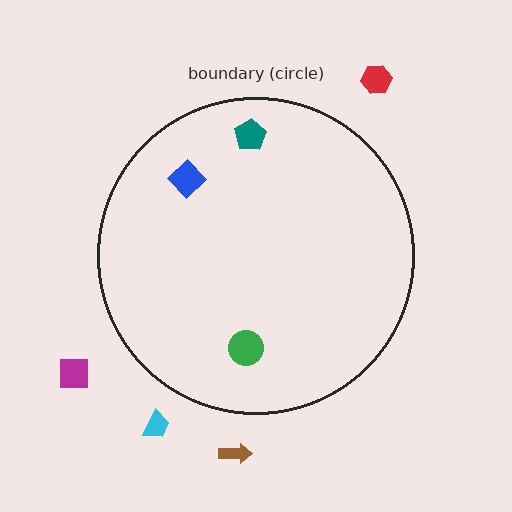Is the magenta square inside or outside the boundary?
Outside.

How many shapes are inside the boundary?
3 inside, 4 outside.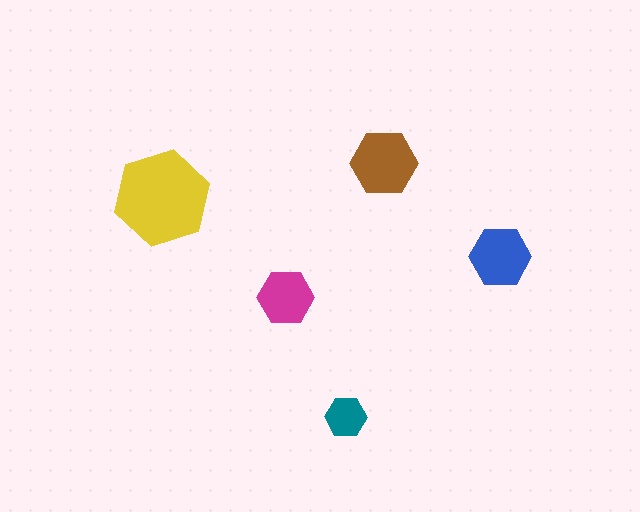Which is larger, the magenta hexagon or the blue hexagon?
The blue one.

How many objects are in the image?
There are 5 objects in the image.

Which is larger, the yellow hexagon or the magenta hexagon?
The yellow one.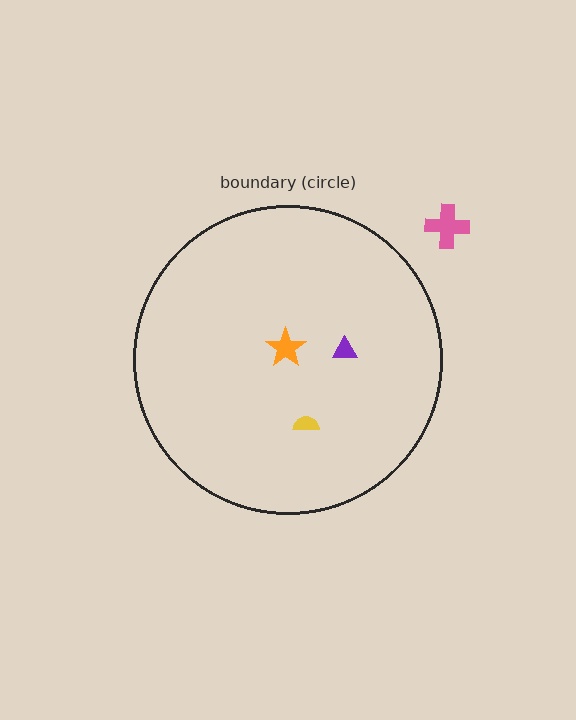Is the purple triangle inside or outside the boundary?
Inside.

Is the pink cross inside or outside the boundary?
Outside.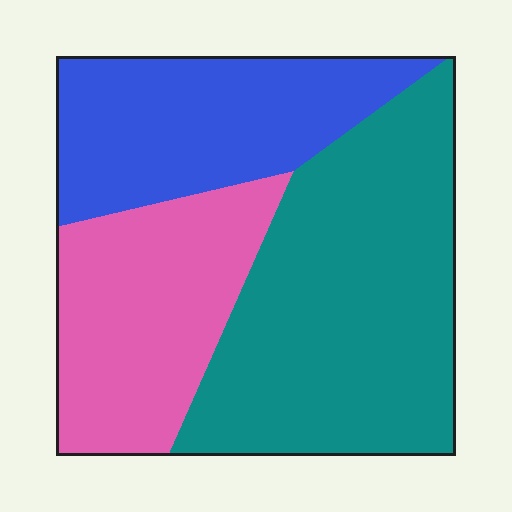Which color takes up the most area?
Teal, at roughly 45%.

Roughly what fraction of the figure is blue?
Blue covers about 25% of the figure.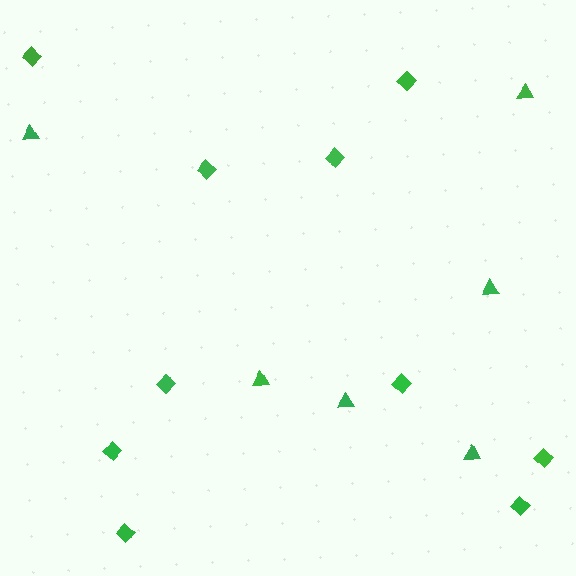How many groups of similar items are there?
There are 2 groups: one group of triangles (6) and one group of diamonds (10).